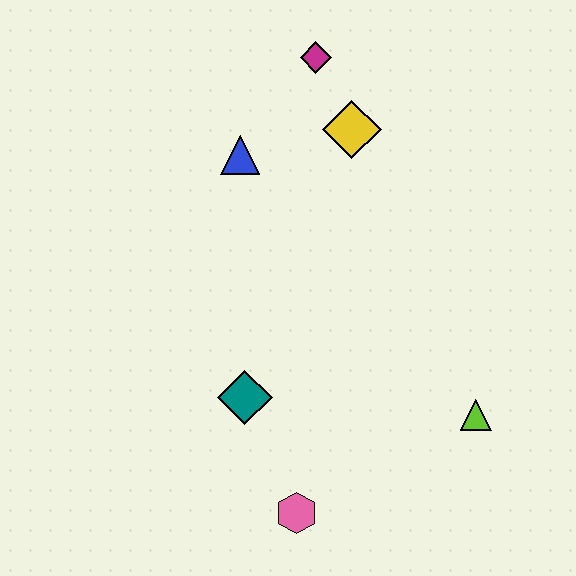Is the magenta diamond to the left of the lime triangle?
Yes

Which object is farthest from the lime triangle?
The magenta diamond is farthest from the lime triangle.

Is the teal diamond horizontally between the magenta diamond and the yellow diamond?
No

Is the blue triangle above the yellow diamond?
No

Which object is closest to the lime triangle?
The pink hexagon is closest to the lime triangle.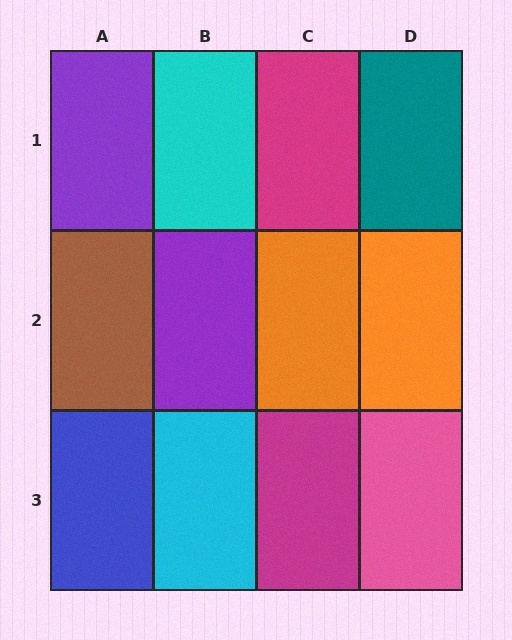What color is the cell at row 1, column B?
Cyan.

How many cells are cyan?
2 cells are cyan.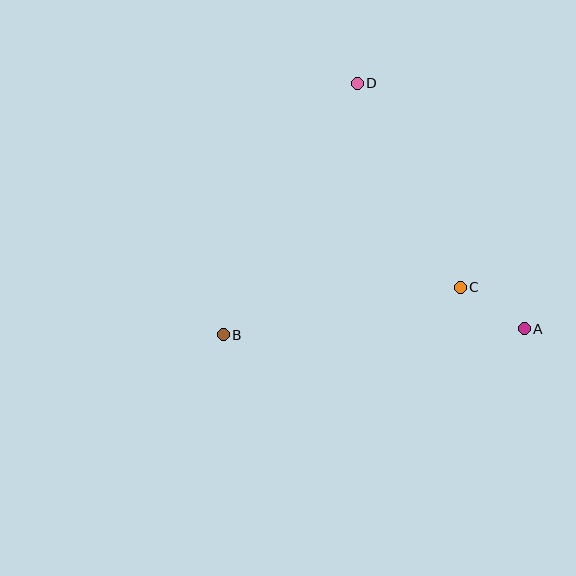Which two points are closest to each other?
Points A and C are closest to each other.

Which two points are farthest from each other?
Points A and B are farthest from each other.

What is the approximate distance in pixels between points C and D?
The distance between C and D is approximately 228 pixels.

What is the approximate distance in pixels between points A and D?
The distance between A and D is approximately 297 pixels.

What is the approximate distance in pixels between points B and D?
The distance between B and D is approximately 285 pixels.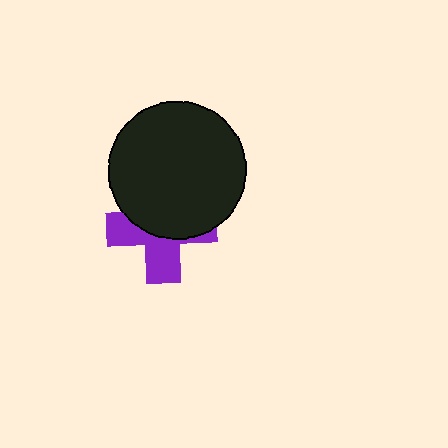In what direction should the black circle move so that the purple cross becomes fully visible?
The black circle should move up. That is the shortest direction to clear the overlap and leave the purple cross fully visible.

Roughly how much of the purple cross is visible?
About half of it is visible (roughly 45%).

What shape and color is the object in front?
The object in front is a black circle.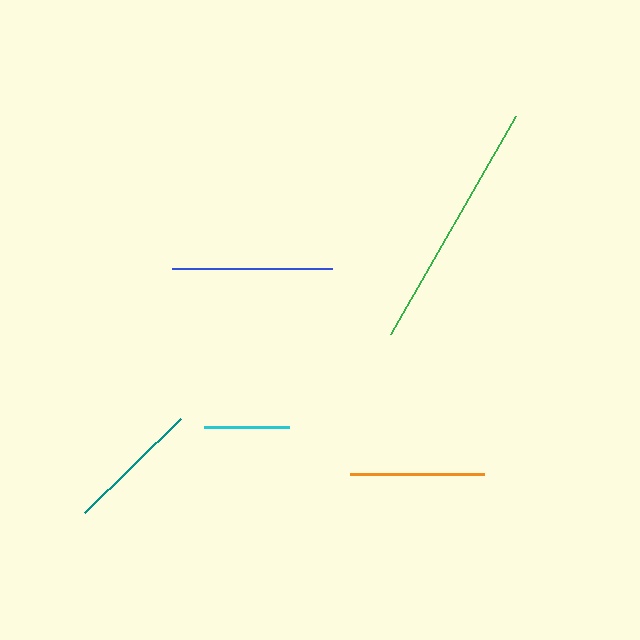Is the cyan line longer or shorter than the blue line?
The blue line is longer than the cyan line.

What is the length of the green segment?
The green segment is approximately 252 pixels long.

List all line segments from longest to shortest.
From longest to shortest: green, blue, teal, orange, cyan.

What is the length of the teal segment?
The teal segment is approximately 135 pixels long.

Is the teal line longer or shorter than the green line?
The green line is longer than the teal line.